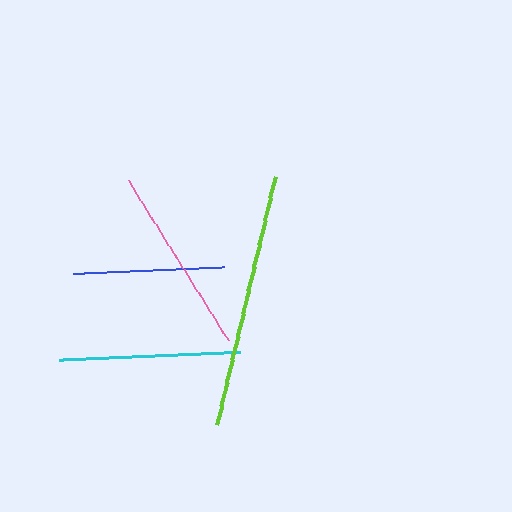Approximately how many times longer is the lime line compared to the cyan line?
The lime line is approximately 1.4 times the length of the cyan line.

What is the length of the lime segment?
The lime segment is approximately 255 pixels long.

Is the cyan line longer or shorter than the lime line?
The lime line is longer than the cyan line.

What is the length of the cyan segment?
The cyan segment is approximately 180 pixels long.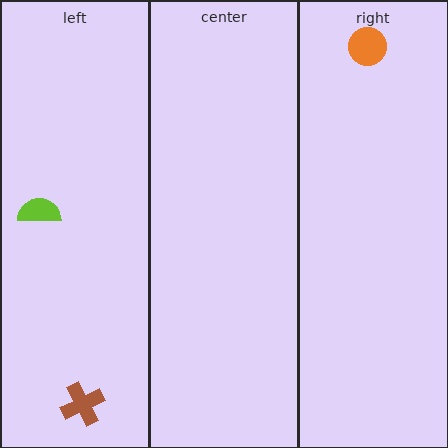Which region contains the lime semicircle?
The left region.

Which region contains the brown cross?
The left region.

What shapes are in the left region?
The brown cross, the lime semicircle.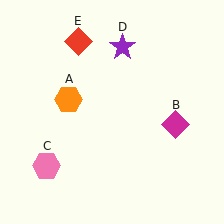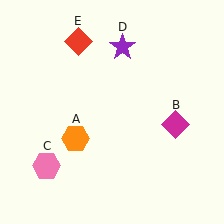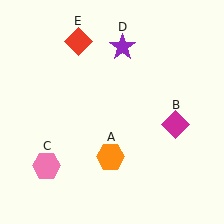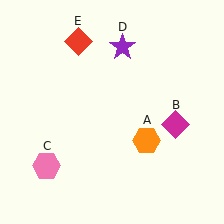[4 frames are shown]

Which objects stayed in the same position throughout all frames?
Magenta diamond (object B) and pink hexagon (object C) and purple star (object D) and red diamond (object E) remained stationary.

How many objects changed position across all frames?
1 object changed position: orange hexagon (object A).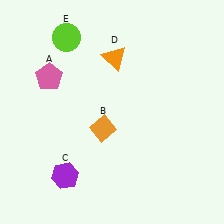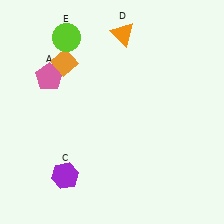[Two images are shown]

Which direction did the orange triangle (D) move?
The orange triangle (D) moved up.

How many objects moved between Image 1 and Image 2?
2 objects moved between the two images.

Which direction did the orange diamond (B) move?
The orange diamond (B) moved up.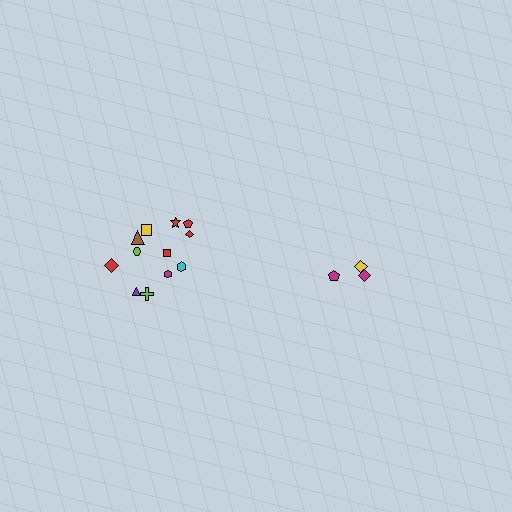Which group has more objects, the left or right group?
The left group.